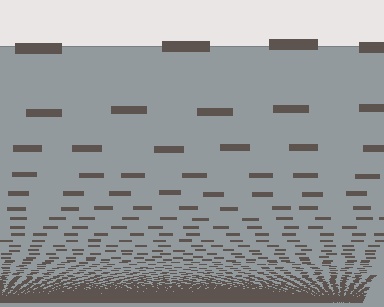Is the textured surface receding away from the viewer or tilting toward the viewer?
The surface appears to tilt toward the viewer. Texture elements get larger and sparser toward the top.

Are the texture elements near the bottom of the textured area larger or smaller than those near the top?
Smaller. The gradient is inverted — elements near the bottom are smaller and denser.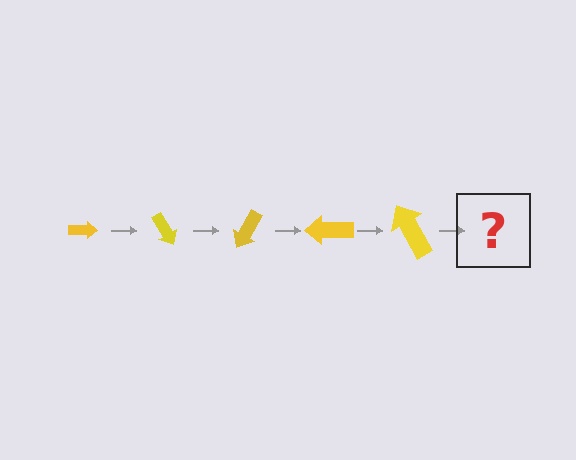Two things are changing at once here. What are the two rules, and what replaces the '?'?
The two rules are that the arrow grows larger each step and it rotates 60 degrees each step. The '?' should be an arrow, larger than the previous one and rotated 300 degrees from the start.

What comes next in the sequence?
The next element should be an arrow, larger than the previous one and rotated 300 degrees from the start.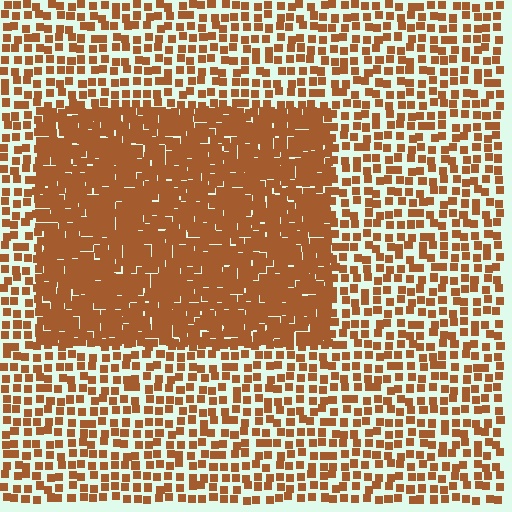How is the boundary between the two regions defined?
The boundary is defined by a change in element density (approximately 2.3x ratio). All elements are the same color, size, and shape.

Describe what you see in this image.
The image contains small brown elements arranged at two different densities. A rectangle-shaped region is visible where the elements are more densely packed than the surrounding area.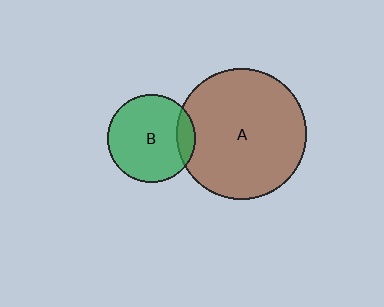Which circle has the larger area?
Circle A (brown).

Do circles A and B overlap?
Yes.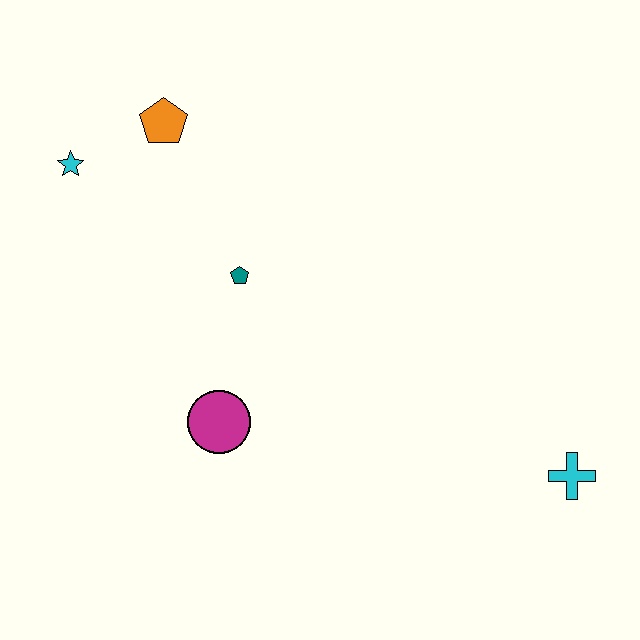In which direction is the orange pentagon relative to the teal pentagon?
The orange pentagon is above the teal pentagon.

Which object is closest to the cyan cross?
The magenta circle is closest to the cyan cross.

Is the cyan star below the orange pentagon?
Yes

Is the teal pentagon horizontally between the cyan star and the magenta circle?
No